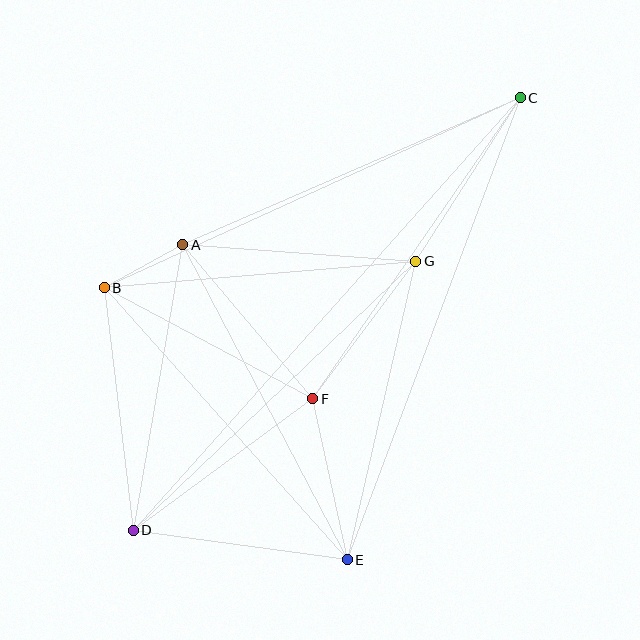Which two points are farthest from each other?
Points C and D are farthest from each other.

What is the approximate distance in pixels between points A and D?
The distance between A and D is approximately 290 pixels.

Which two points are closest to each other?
Points A and B are closest to each other.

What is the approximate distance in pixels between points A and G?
The distance between A and G is approximately 234 pixels.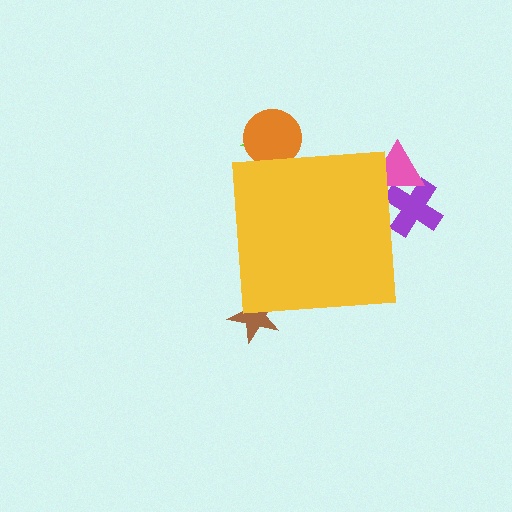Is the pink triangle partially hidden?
Yes, the pink triangle is partially hidden behind the yellow square.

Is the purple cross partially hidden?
Yes, the purple cross is partially hidden behind the yellow square.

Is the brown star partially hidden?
Yes, the brown star is partially hidden behind the yellow square.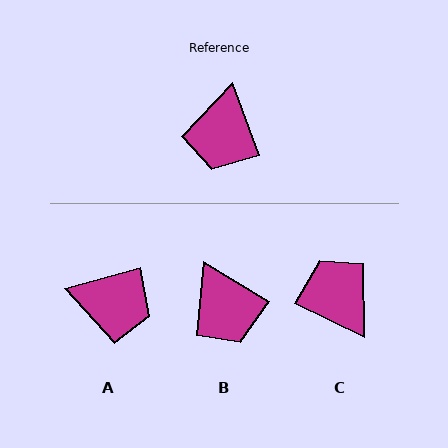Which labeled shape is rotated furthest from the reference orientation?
C, about 136 degrees away.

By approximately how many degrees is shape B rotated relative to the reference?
Approximately 39 degrees counter-clockwise.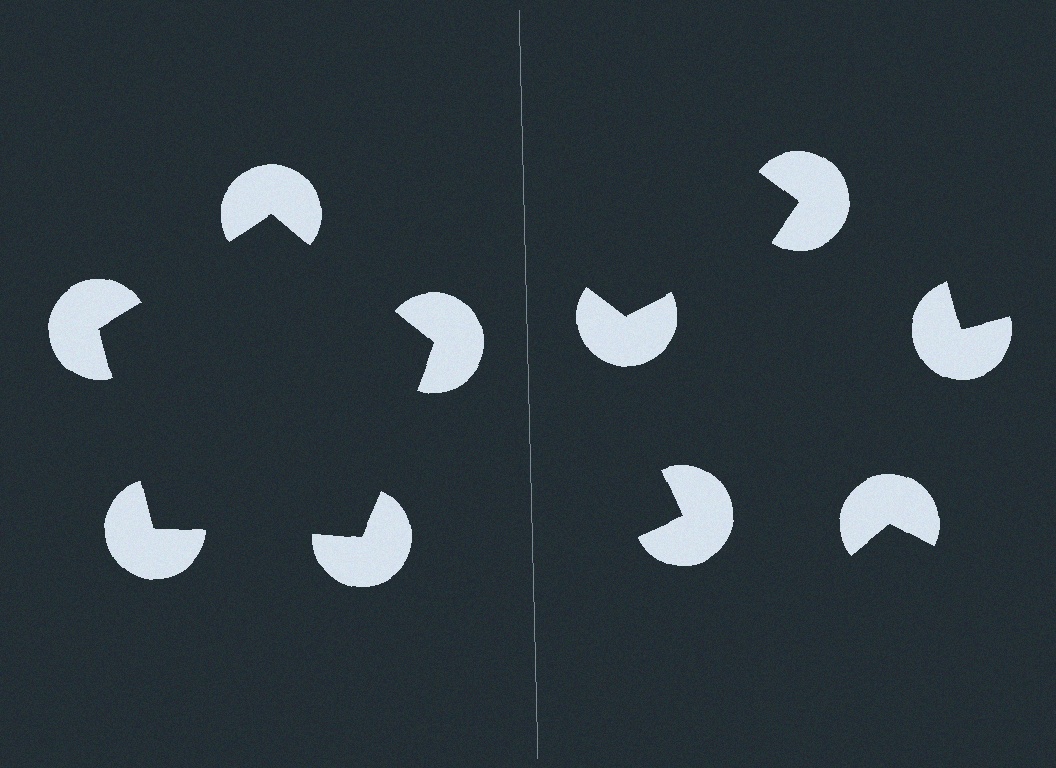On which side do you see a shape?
An illusory pentagon appears on the left side. On the right side the wedge cuts are rotated, so no coherent shape forms.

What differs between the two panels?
The pac-man discs are positioned identically on both sides; only the wedge orientations differ. On the left they align to a pentagon; on the right they are misaligned.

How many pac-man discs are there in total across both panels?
10 — 5 on each side.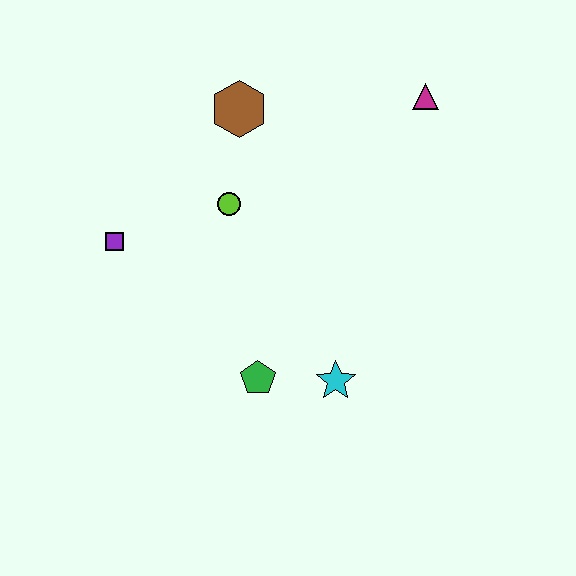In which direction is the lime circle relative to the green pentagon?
The lime circle is above the green pentagon.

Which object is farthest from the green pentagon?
The magenta triangle is farthest from the green pentagon.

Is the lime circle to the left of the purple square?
No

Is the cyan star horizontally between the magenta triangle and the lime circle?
Yes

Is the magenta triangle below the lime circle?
No